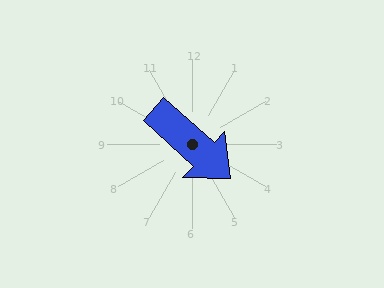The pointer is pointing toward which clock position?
Roughly 4 o'clock.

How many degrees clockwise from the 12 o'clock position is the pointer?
Approximately 132 degrees.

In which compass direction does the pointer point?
Southeast.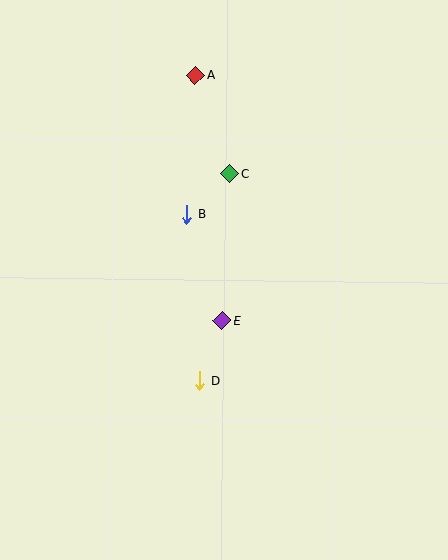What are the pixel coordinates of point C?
Point C is at (230, 174).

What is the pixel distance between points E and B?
The distance between E and B is 113 pixels.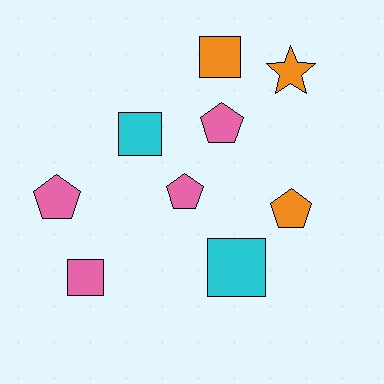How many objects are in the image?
There are 9 objects.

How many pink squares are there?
There is 1 pink square.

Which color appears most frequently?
Pink, with 4 objects.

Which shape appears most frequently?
Pentagon, with 4 objects.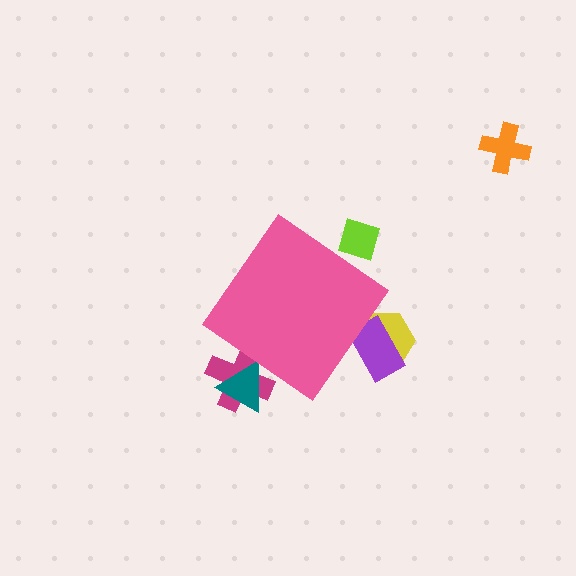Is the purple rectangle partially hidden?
Yes, the purple rectangle is partially hidden behind the pink diamond.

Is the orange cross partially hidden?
No, the orange cross is fully visible.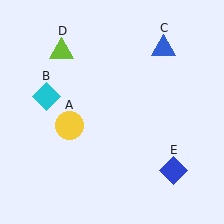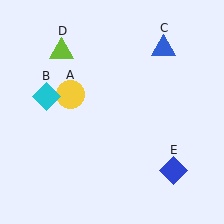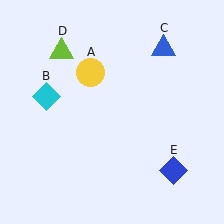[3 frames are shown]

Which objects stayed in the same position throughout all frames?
Cyan diamond (object B) and blue triangle (object C) and lime triangle (object D) and blue diamond (object E) remained stationary.